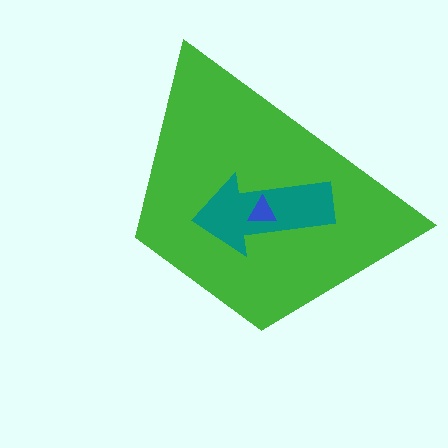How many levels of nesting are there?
3.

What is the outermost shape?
The green trapezoid.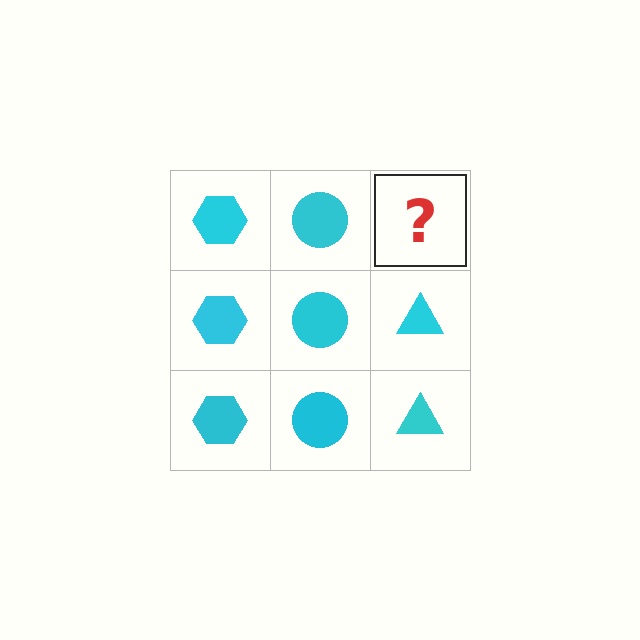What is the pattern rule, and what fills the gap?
The rule is that each column has a consistent shape. The gap should be filled with a cyan triangle.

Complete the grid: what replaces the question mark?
The question mark should be replaced with a cyan triangle.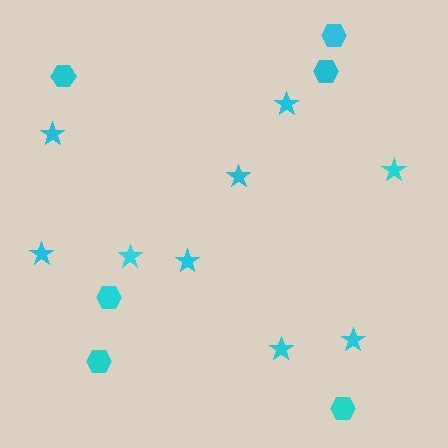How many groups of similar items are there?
There are 2 groups: one group of stars (9) and one group of hexagons (6).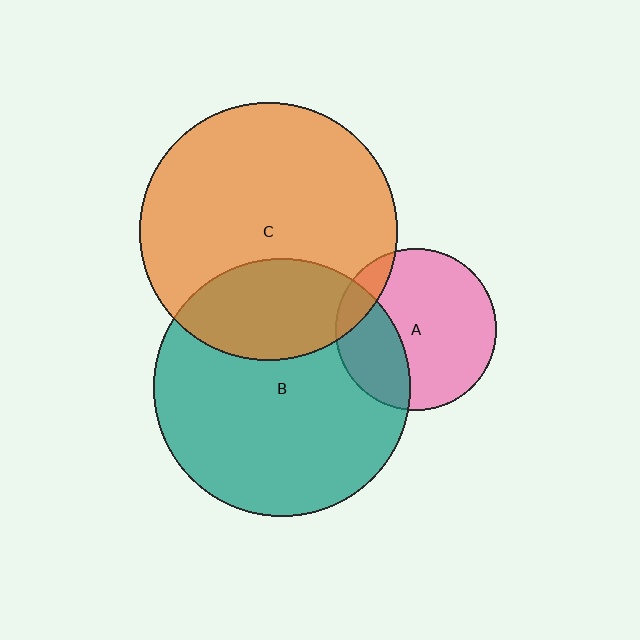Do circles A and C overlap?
Yes.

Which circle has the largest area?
Circle C (orange).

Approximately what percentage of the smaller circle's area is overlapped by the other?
Approximately 10%.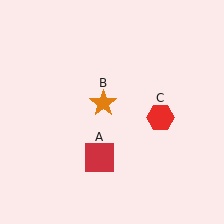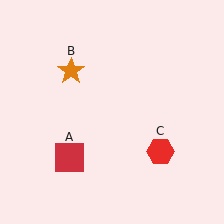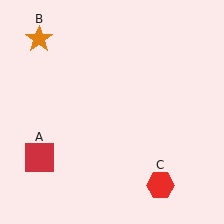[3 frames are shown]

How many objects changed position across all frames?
3 objects changed position: red square (object A), orange star (object B), red hexagon (object C).